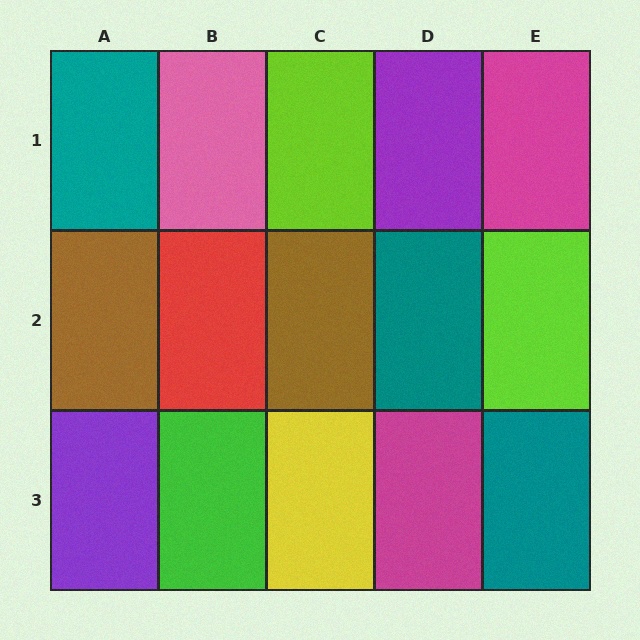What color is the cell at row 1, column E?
Magenta.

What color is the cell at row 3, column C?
Yellow.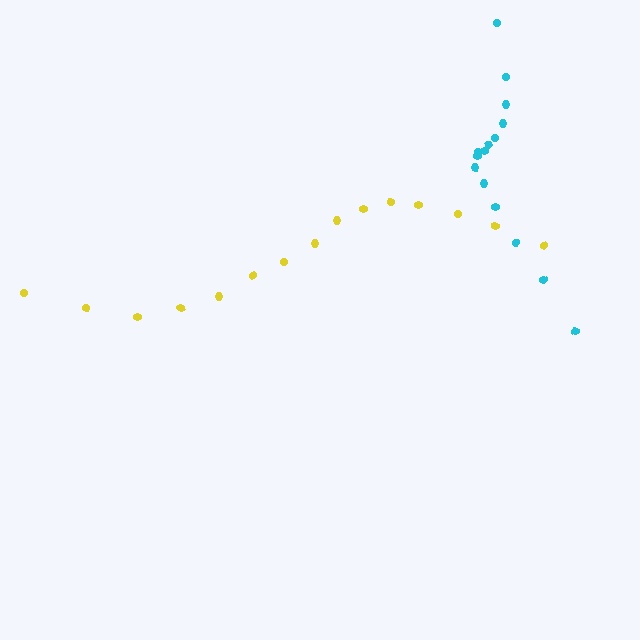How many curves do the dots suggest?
There are 2 distinct paths.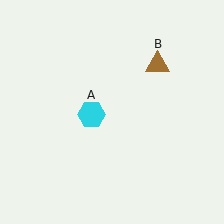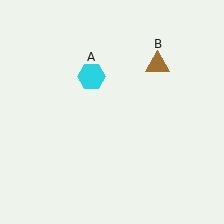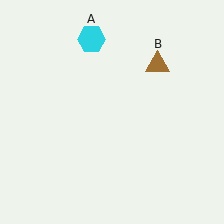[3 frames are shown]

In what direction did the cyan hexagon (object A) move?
The cyan hexagon (object A) moved up.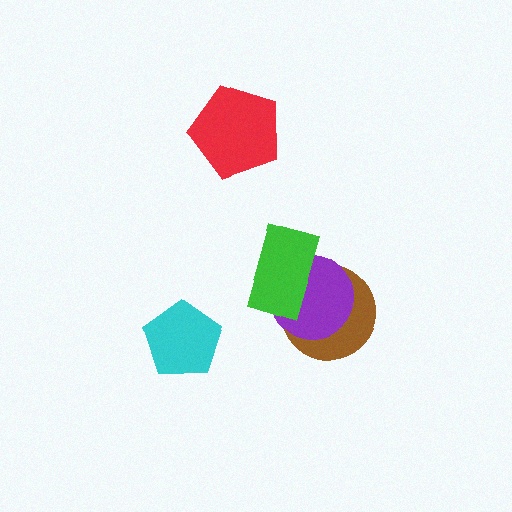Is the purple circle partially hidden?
Yes, it is partially covered by another shape.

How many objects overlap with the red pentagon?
0 objects overlap with the red pentagon.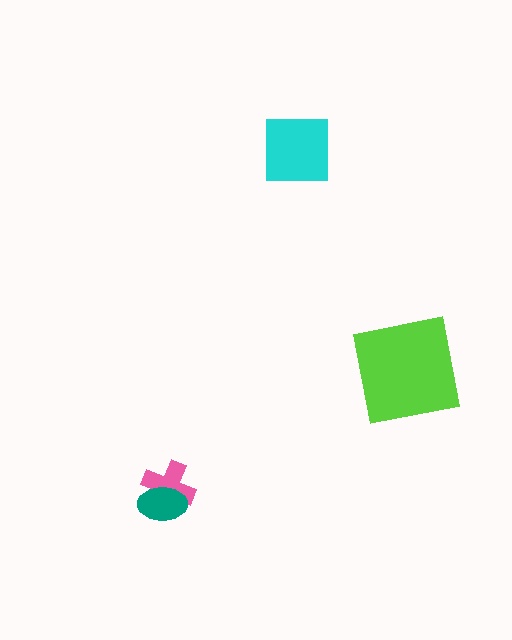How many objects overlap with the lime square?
0 objects overlap with the lime square.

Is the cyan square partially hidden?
No, no other shape covers it.